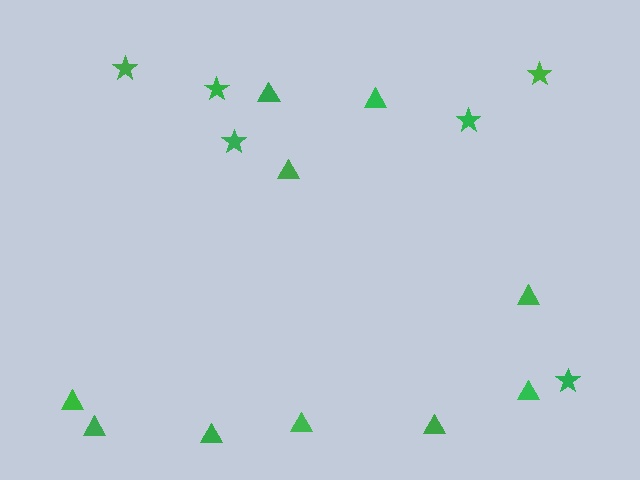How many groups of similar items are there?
There are 2 groups: one group of stars (6) and one group of triangles (10).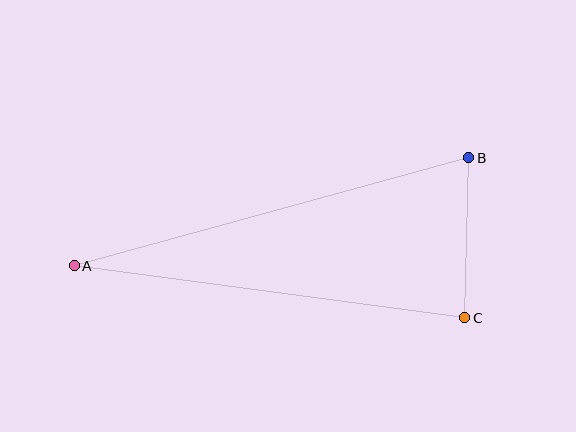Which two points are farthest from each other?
Points A and B are farthest from each other.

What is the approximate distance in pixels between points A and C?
The distance between A and C is approximately 394 pixels.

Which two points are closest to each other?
Points B and C are closest to each other.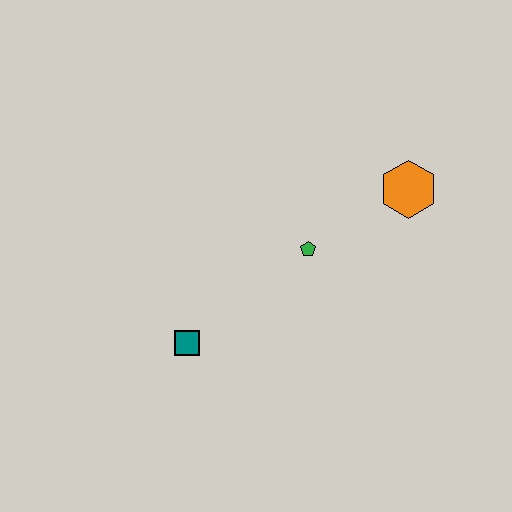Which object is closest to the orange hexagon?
The green pentagon is closest to the orange hexagon.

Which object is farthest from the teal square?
The orange hexagon is farthest from the teal square.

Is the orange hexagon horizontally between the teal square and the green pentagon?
No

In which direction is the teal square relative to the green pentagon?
The teal square is to the left of the green pentagon.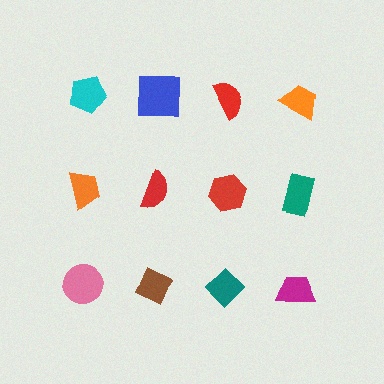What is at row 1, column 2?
A blue square.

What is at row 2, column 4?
A teal rectangle.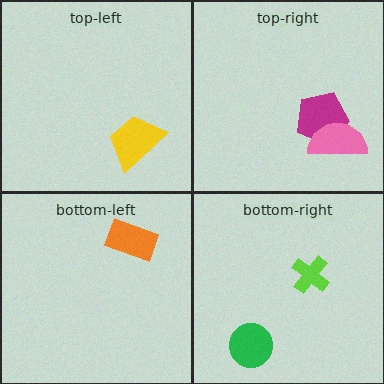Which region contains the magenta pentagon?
The top-right region.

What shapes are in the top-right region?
The magenta pentagon, the pink semicircle.